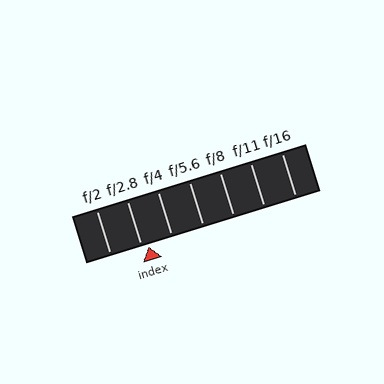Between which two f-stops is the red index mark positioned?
The index mark is between f/2.8 and f/4.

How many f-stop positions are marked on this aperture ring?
There are 7 f-stop positions marked.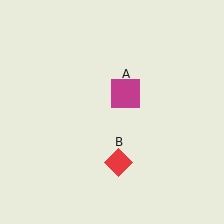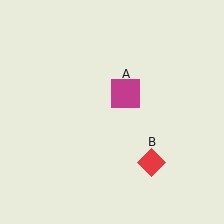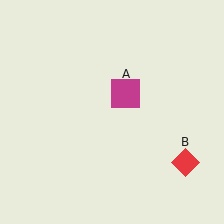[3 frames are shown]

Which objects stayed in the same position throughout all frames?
Magenta square (object A) remained stationary.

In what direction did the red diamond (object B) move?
The red diamond (object B) moved right.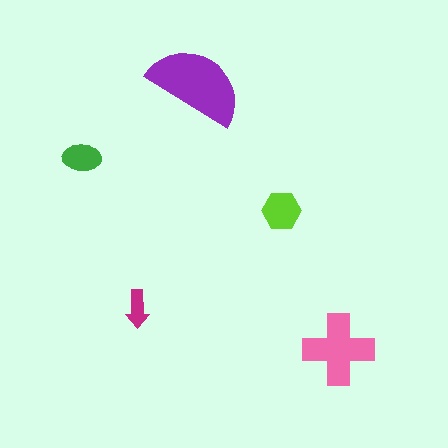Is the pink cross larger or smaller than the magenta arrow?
Larger.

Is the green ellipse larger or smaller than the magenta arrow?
Larger.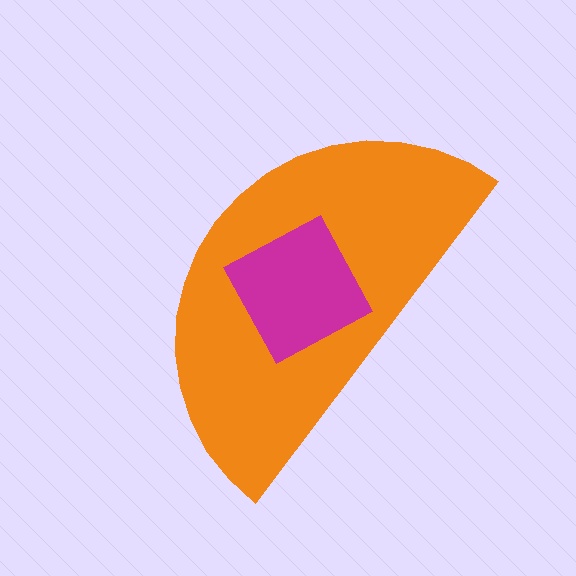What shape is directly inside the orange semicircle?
The magenta square.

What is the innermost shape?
The magenta square.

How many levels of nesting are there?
2.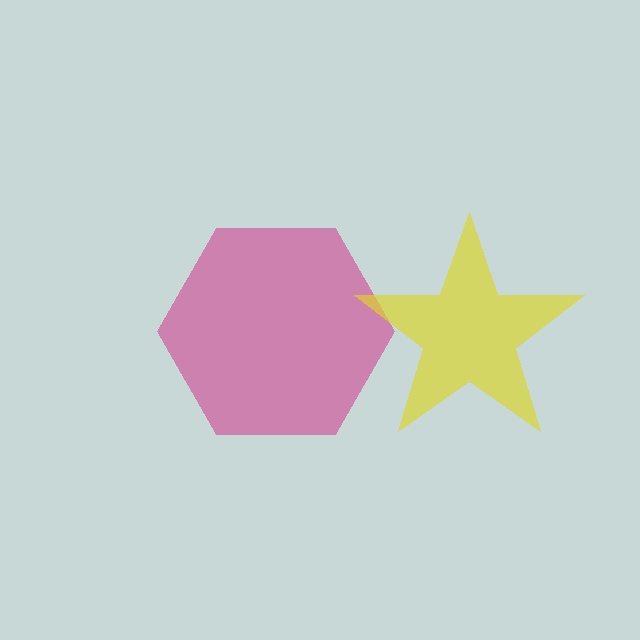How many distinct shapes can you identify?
There are 2 distinct shapes: a magenta hexagon, a yellow star.